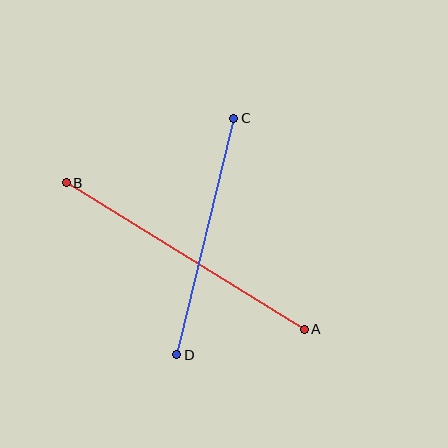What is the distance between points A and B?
The distance is approximately 279 pixels.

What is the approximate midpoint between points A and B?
The midpoint is at approximately (185, 256) pixels.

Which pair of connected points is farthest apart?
Points A and B are farthest apart.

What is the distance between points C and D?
The distance is approximately 243 pixels.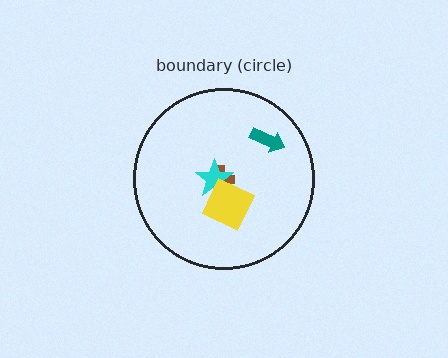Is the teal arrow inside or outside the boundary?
Inside.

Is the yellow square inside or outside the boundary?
Inside.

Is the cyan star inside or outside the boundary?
Inside.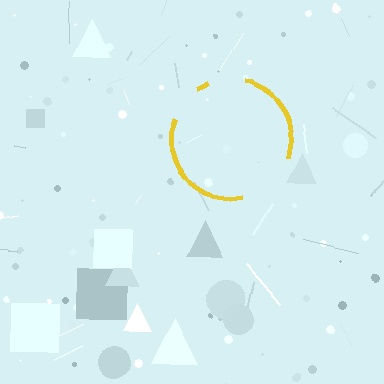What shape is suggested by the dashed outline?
The dashed outline suggests a circle.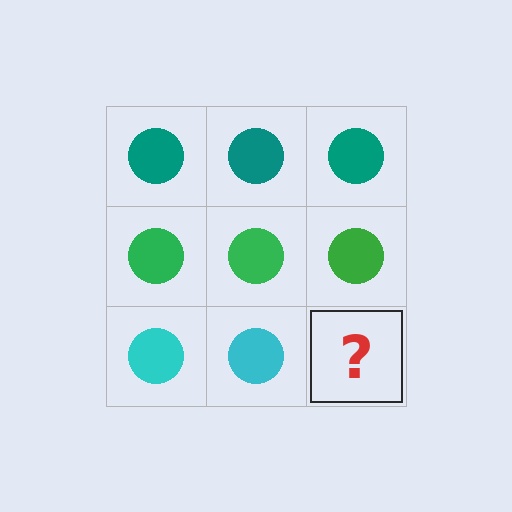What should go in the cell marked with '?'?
The missing cell should contain a cyan circle.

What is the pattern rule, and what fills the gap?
The rule is that each row has a consistent color. The gap should be filled with a cyan circle.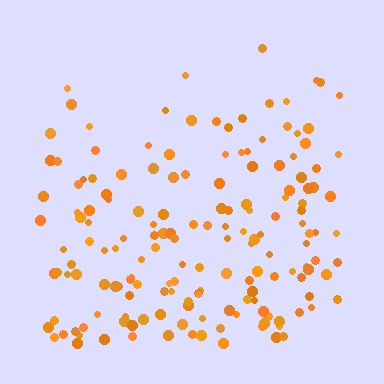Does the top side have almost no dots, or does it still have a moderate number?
Still a moderate number, just noticeably fewer than the bottom.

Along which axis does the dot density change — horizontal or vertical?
Vertical.